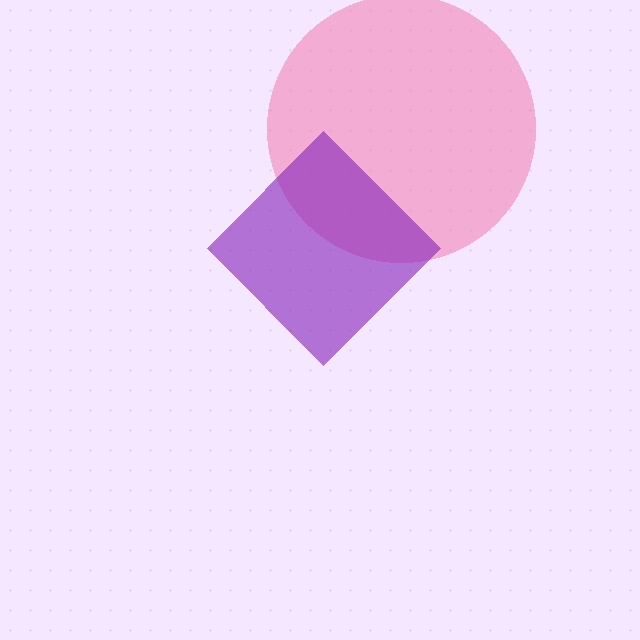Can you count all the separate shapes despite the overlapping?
Yes, there are 2 separate shapes.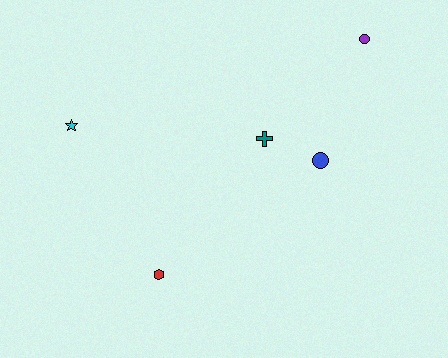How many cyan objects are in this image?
There is 1 cyan object.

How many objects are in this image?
There are 5 objects.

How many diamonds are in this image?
There are no diamonds.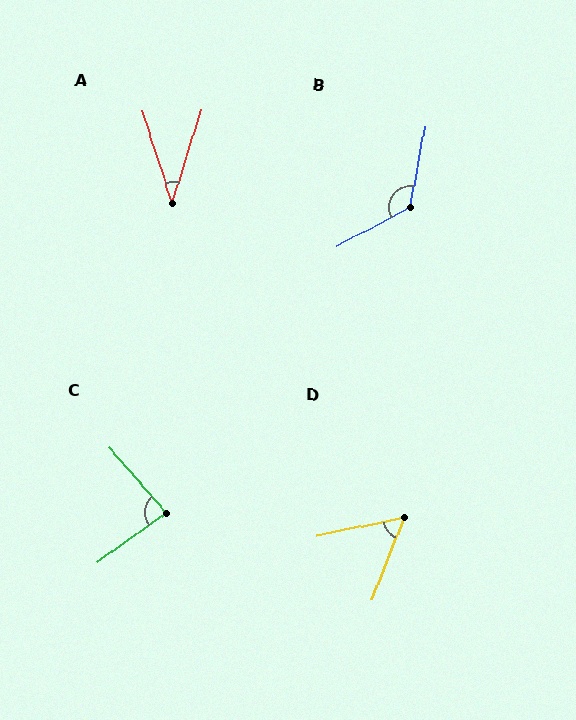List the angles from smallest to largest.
A (35°), D (57°), C (85°), B (129°).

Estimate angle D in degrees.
Approximately 57 degrees.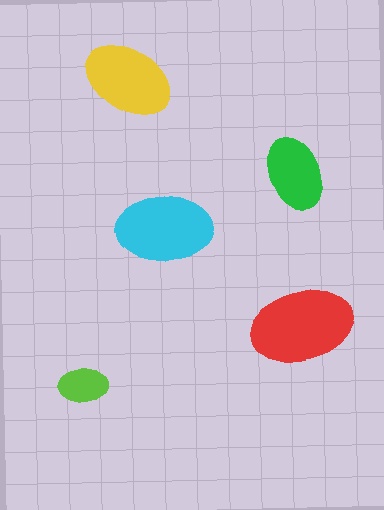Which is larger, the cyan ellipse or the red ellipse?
The red one.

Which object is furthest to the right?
The red ellipse is rightmost.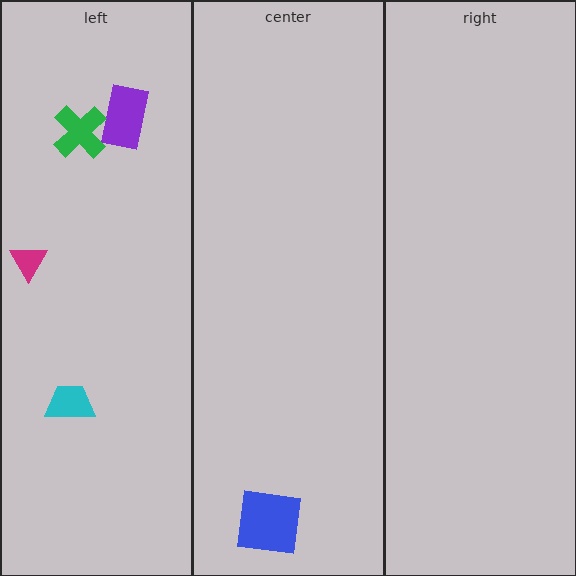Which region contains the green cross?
The left region.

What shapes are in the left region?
The purple rectangle, the magenta triangle, the green cross, the cyan trapezoid.